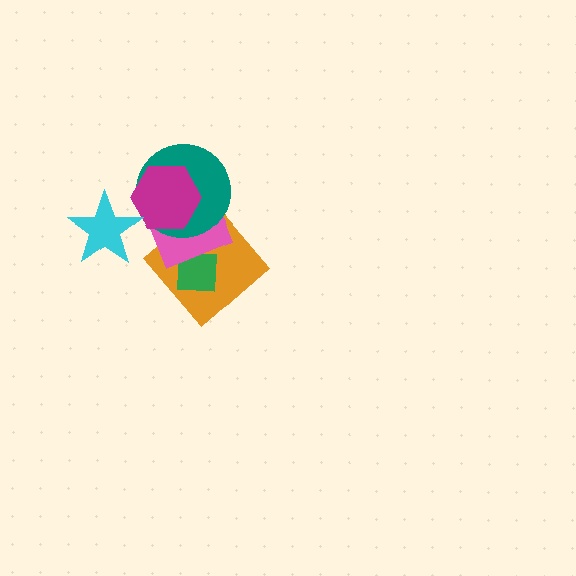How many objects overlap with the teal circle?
3 objects overlap with the teal circle.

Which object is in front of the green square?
The pink rectangle is in front of the green square.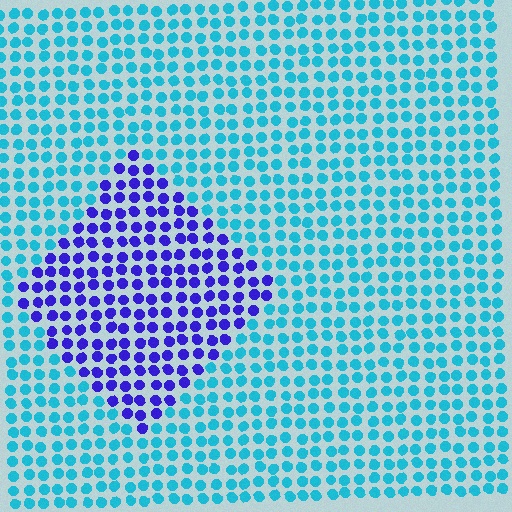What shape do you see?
I see a diamond.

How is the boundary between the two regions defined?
The boundary is defined purely by a slight shift in hue (about 60 degrees). Spacing, size, and orientation are identical on both sides.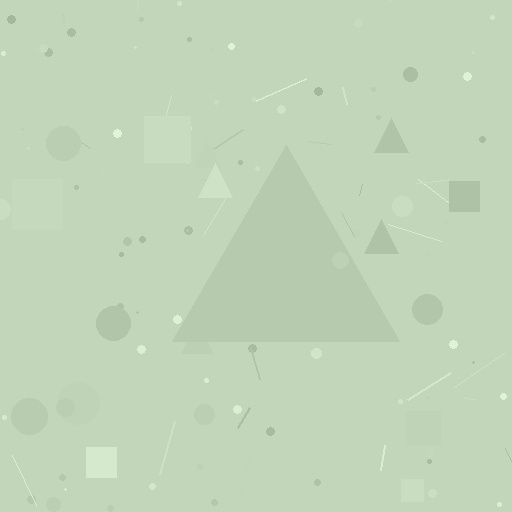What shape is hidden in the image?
A triangle is hidden in the image.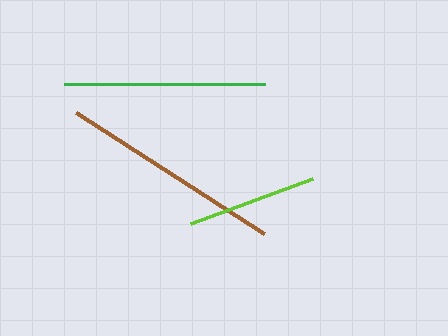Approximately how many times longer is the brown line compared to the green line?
The brown line is approximately 1.1 times the length of the green line.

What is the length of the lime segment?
The lime segment is approximately 130 pixels long.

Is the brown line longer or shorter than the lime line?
The brown line is longer than the lime line.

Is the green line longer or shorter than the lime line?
The green line is longer than the lime line.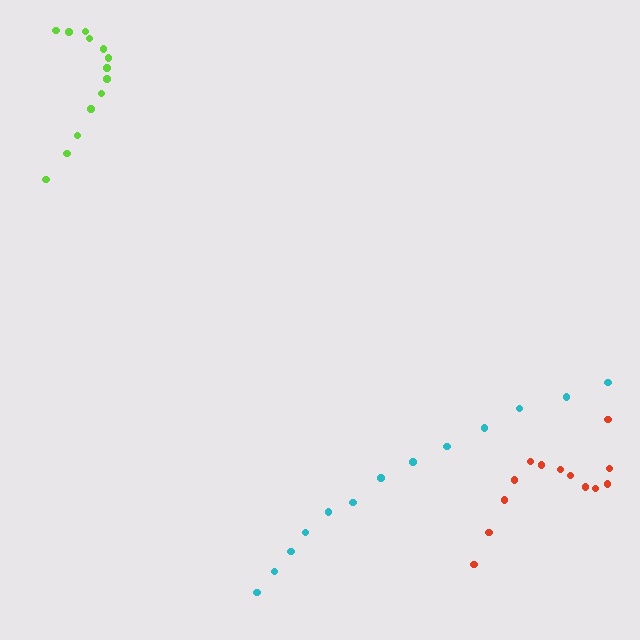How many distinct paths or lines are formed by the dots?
There are 3 distinct paths.